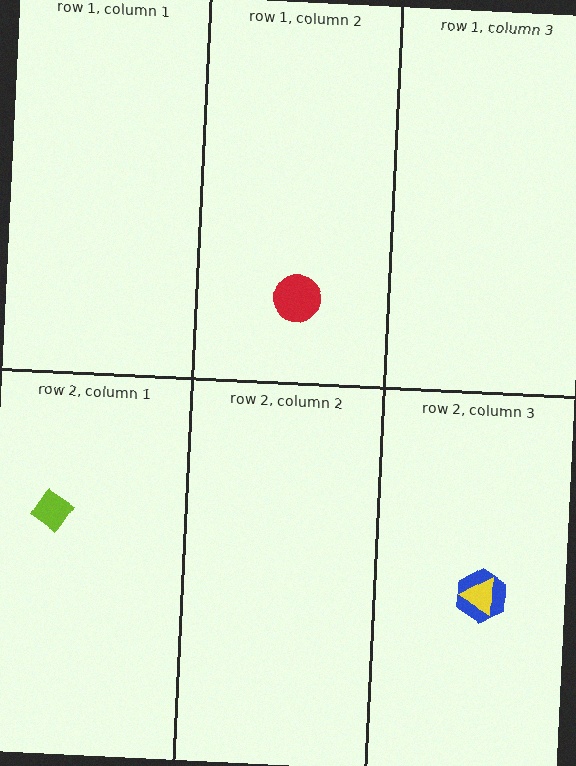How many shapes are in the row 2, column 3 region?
2.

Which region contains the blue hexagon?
The row 2, column 3 region.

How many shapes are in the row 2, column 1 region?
1.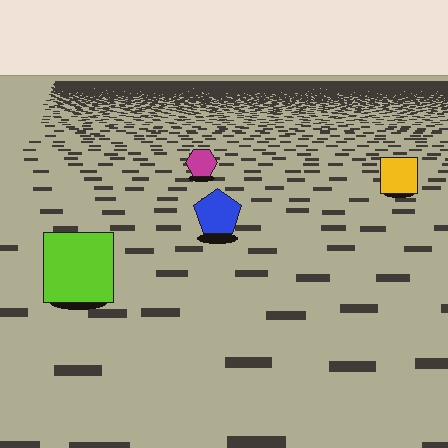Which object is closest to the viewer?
The lime square is closest. The texture marks near it are larger and more spread out.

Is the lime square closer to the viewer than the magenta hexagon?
Yes. The lime square is closer — you can tell from the texture gradient: the ground texture is coarser near it.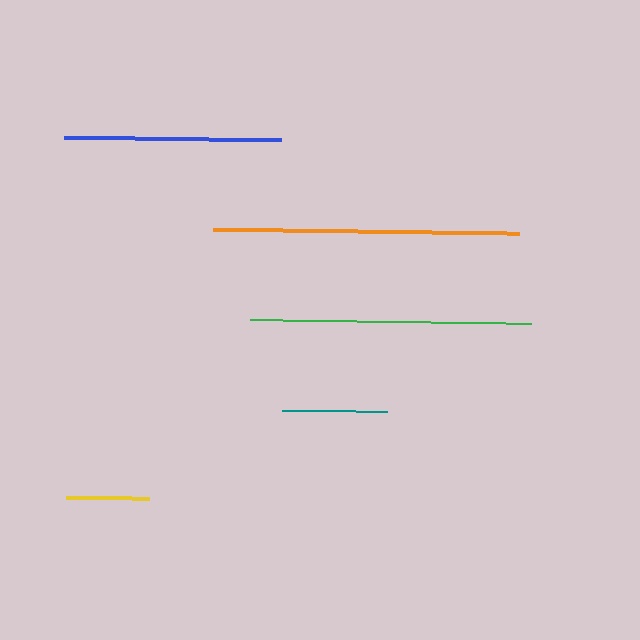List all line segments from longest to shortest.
From longest to shortest: orange, green, blue, teal, yellow.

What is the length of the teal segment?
The teal segment is approximately 105 pixels long.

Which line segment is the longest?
The orange line is the longest at approximately 306 pixels.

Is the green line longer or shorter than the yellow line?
The green line is longer than the yellow line.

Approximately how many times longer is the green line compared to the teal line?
The green line is approximately 2.7 times the length of the teal line.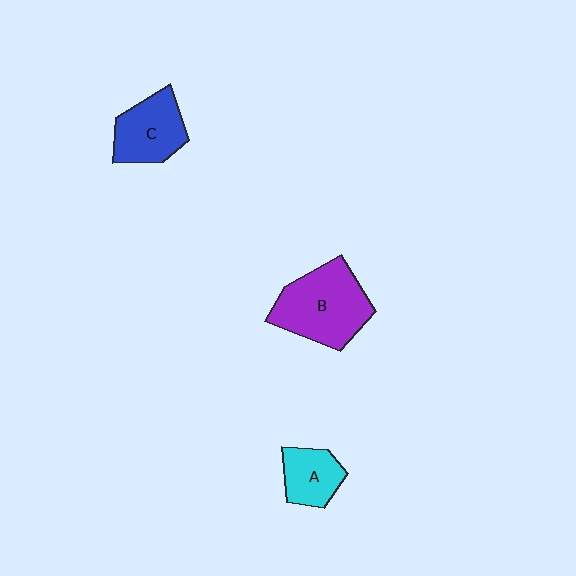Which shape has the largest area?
Shape B (purple).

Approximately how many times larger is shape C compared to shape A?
Approximately 1.4 times.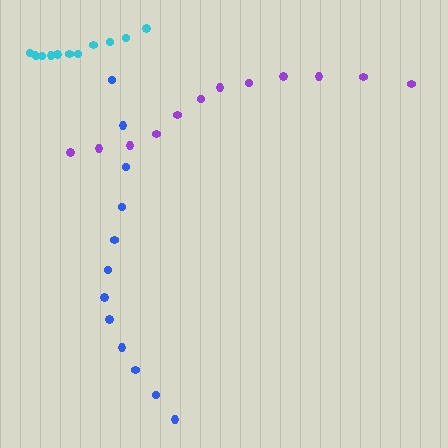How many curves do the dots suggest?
There are 3 distinct paths.